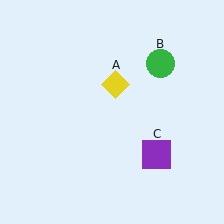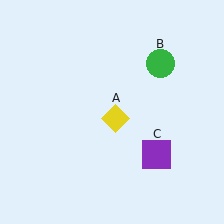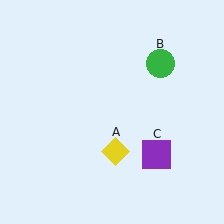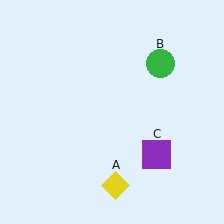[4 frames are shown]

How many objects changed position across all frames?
1 object changed position: yellow diamond (object A).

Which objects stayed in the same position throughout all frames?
Green circle (object B) and purple square (object C) remained stationary.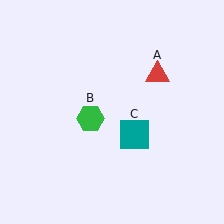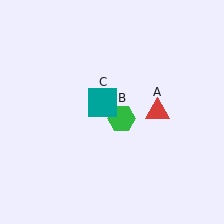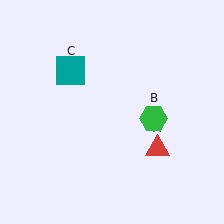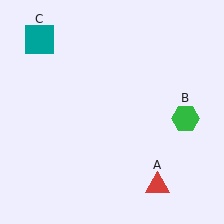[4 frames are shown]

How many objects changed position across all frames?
3 objects changed position: red triangle (object A), green hexagon (object B), teal square (object C).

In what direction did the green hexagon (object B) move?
The green hexagon (object B) moved right.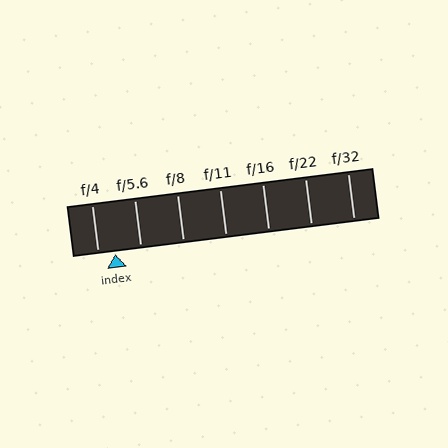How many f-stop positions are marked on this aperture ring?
There are 7 f-stop positions marked.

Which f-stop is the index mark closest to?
The index mark is closest to f/4.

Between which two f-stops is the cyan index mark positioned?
The index mark is between f/4 and f/5.6.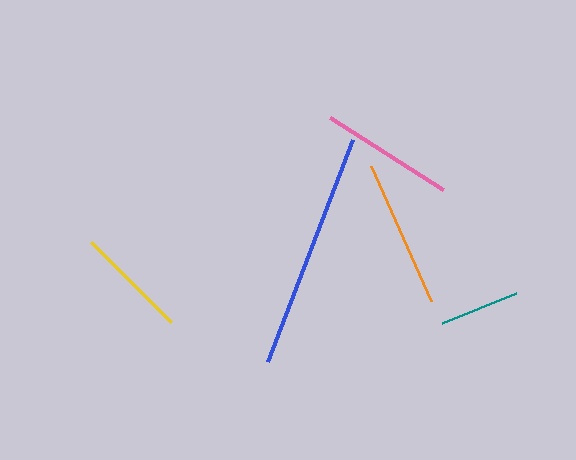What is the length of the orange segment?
The orange segment is approximately 147 pixels long.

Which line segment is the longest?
The blue line is the longest at approximately 238 pixels.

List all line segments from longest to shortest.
From longest to shortest: blue, orange, pink, yellow, teal.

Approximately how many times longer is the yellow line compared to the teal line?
The yellow line is approximately 1.4 times the length of the teal line.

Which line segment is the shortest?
The teal line is the shortest at approximately 80 pixels.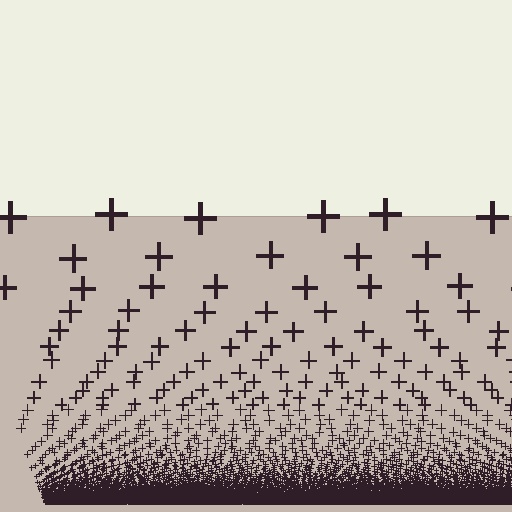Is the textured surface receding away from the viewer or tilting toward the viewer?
The surface appears to tilt toward the viewer. Texture elements get larger and sparser toward the top.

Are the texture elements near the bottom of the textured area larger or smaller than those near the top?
Smaller. The gradient is inverted — elements near the bottom are smaller and denser.